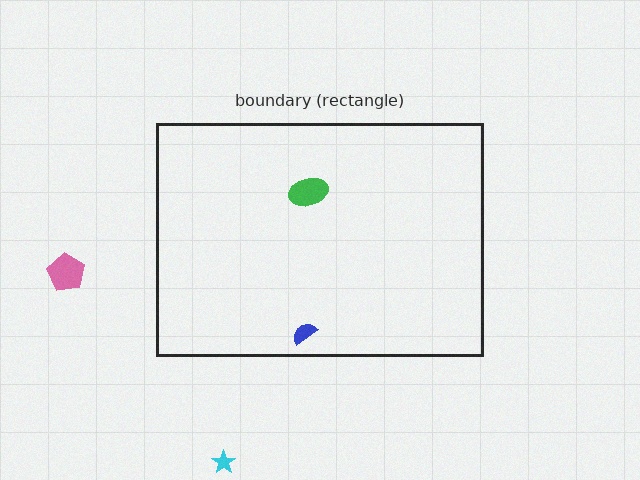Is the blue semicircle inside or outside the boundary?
Inside.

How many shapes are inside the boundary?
2 inside, 2 outside.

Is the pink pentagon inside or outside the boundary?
Outside.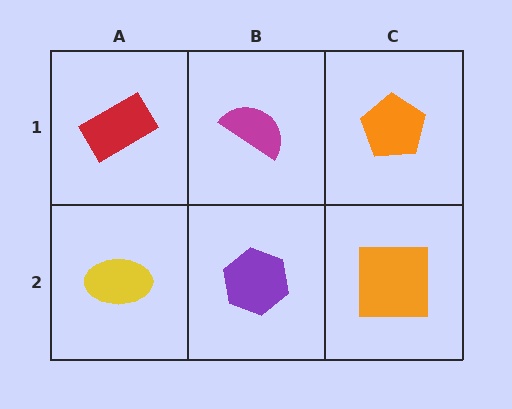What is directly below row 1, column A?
A yellow ellipse.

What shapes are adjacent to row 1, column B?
A purple hexagon (row 2, column B), a red rectangle (row 1, column A), an orange pentagon (row 1, column C).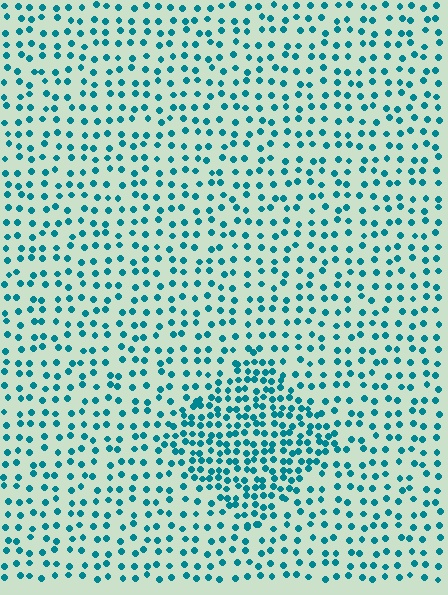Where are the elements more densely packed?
The elements are more densely packed inside the diamond boundary.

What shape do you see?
I see a diamond.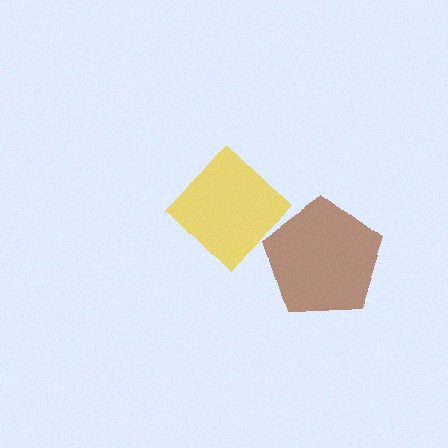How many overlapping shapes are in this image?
There are 2 overlapping shapes in the image.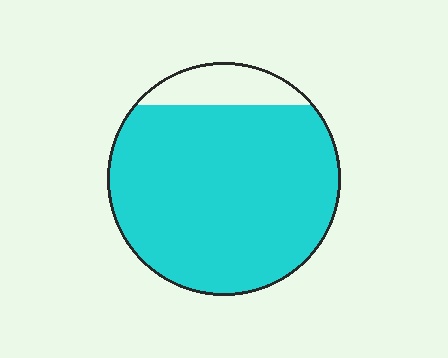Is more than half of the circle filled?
Yes.